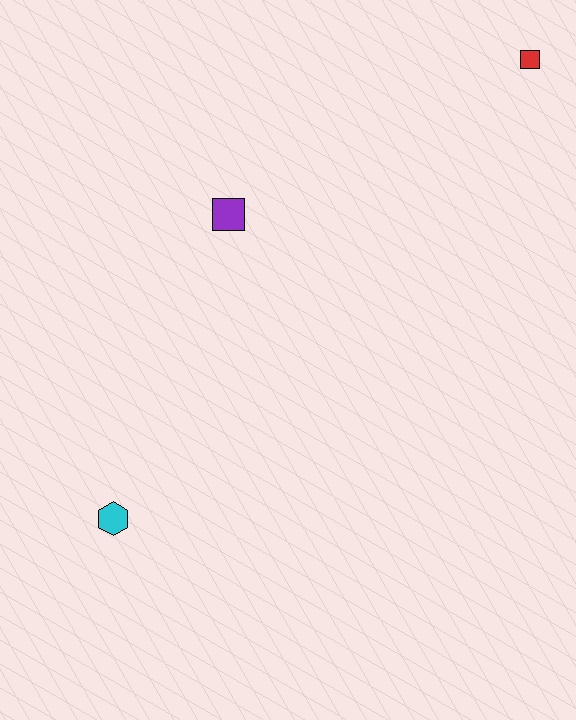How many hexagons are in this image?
There is 1 hexagon.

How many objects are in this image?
There are 3 objects.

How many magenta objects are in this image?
There are no magenta objects.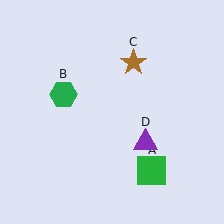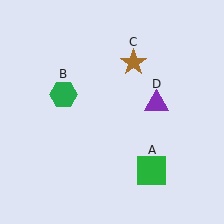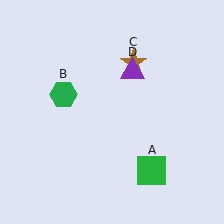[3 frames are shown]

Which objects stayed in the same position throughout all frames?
Green square (object A) and green hexagon (object B) and brown star (object C) remained stationary.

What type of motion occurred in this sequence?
The purple triangle (object D) rotated counterclockwise around the center of the scene.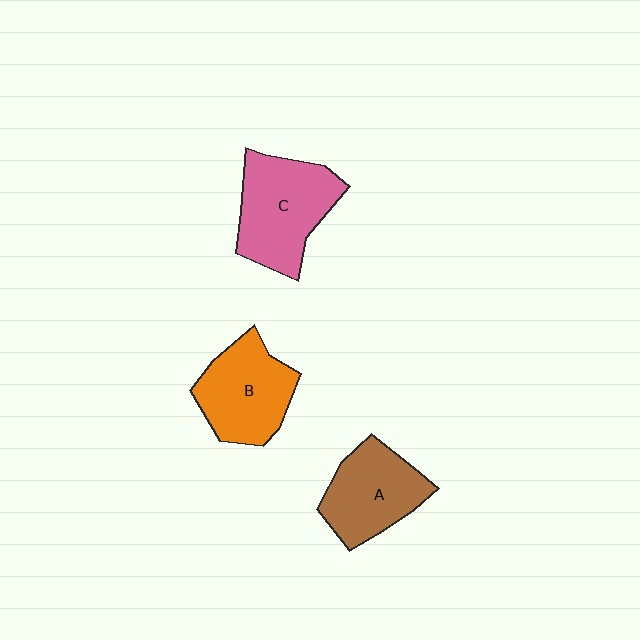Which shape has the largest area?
Shape C (pink).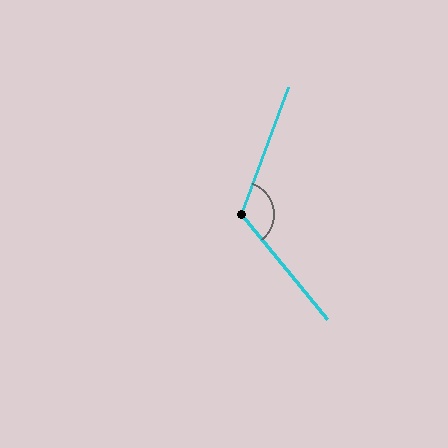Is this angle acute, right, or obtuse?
It is obtuse.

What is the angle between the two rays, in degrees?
Approximately 120 degrees.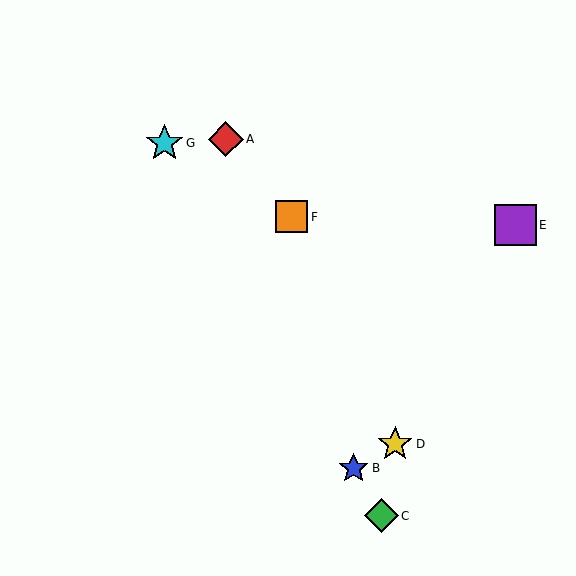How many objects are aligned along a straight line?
3 objects (B, C, G) are aligned along a straight line.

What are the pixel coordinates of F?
Object F is at (291, 217).